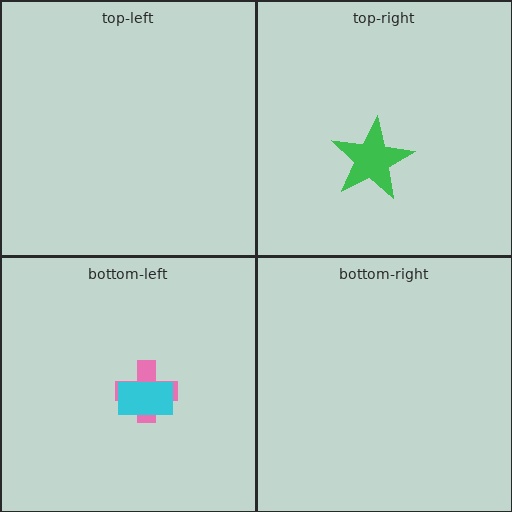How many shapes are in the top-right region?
1.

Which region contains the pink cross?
The bottom-left region.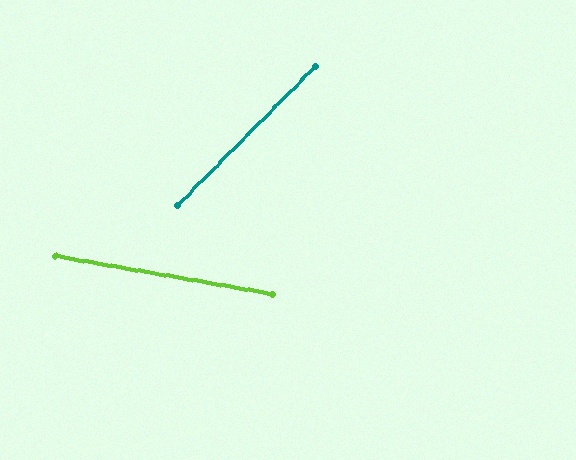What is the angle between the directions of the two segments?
Approximately 55 degrees.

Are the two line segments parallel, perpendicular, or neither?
Neither parallel nor perpendicular — they differ by about 55°.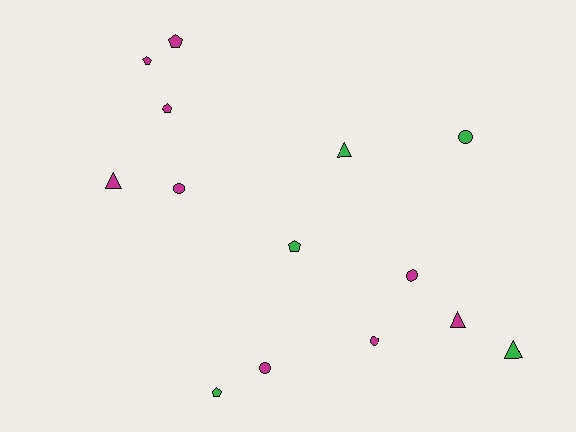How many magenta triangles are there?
There are 2 magenta triangles.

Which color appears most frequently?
Magenta, with 9 objects.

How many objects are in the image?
There are 14 objects.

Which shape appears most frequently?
Pentagon, with 5 objects.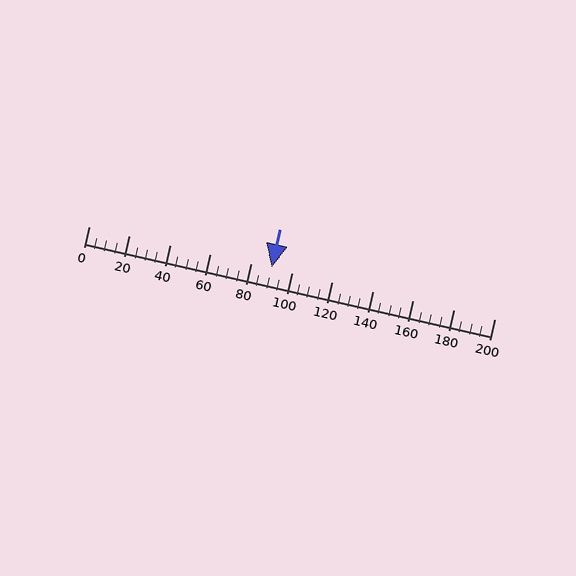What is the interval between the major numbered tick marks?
The major tick marks are spaced 20 units apart.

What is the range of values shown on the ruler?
The ruler shows values from 0 to 200.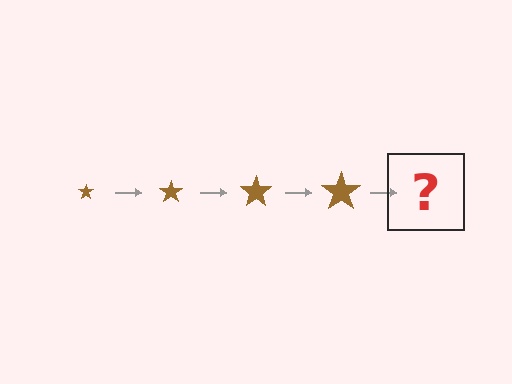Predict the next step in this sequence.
The next step is a brown star, larger than the previous one.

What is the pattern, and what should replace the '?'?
The pattern is that the star gets progressively larger each step. The '?' should be a brown star, larger than the previous one.